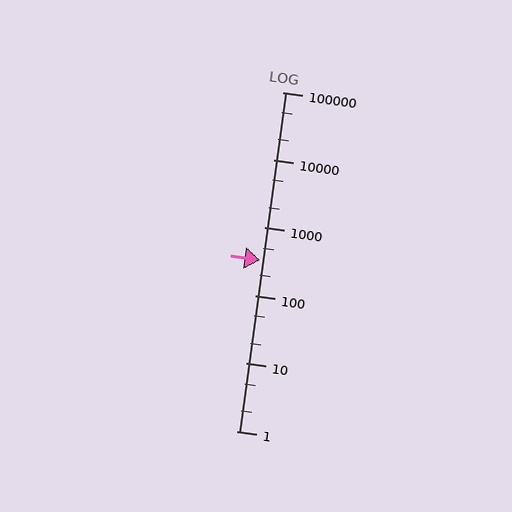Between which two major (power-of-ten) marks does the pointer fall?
The pointer is between 100 and 1000.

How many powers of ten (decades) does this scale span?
The scale spans 5 decades, from 1 to 100000.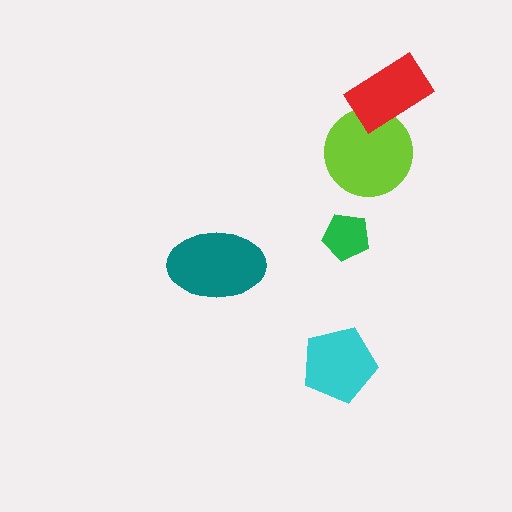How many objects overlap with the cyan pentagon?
0 objects overlap with the cyan pentagon.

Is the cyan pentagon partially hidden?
No, no other shape covers it.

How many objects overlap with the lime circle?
1 object overlaps with the lime circle.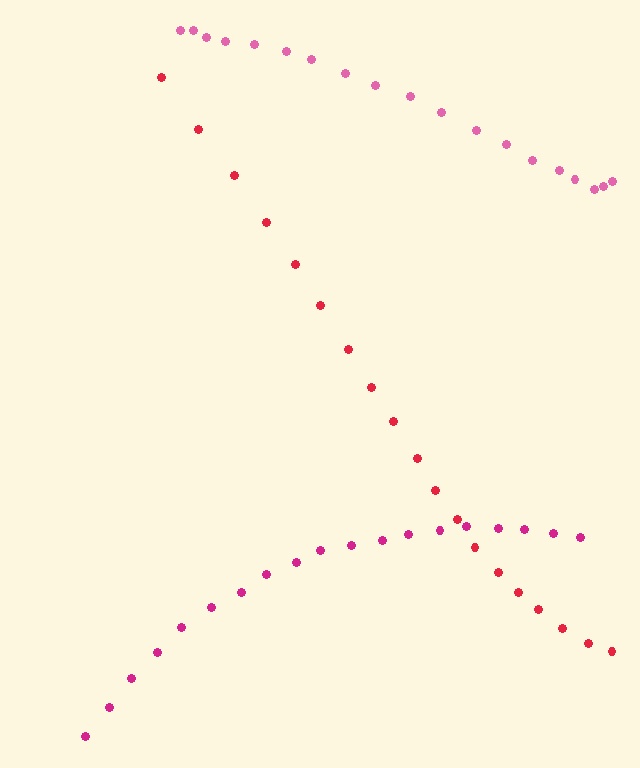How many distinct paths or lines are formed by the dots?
There are 3 distinct paths.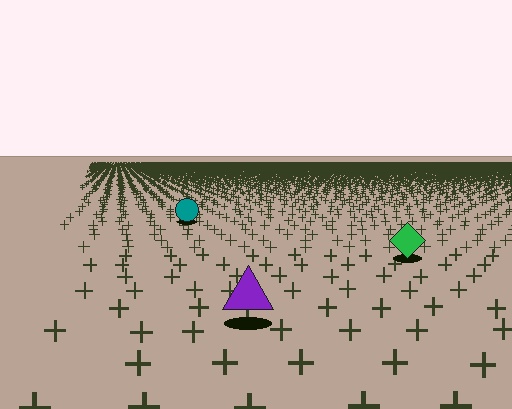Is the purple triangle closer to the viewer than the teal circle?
Yes. The purple triangle is closer — you can tell from the texture gradient: the ground texture is coarser near it.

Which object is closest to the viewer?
The purple triangle is closest. The texture marks near it are larger and more spread out.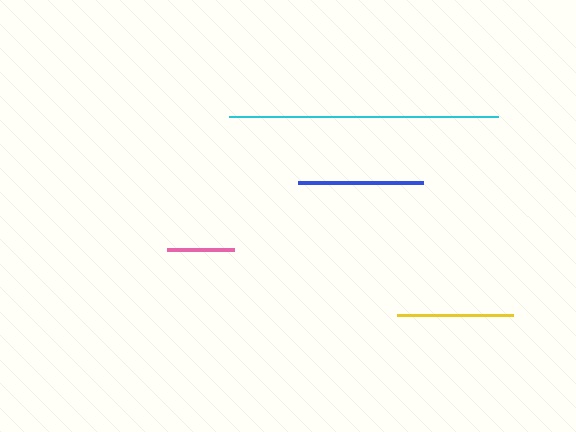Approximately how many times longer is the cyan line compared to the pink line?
The cyan line is approximately 4.0 times the length of the pink line.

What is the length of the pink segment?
The pink segment is approximately 67 pixels long.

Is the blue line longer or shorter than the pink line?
The blue line is longer than the pink line.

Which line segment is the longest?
The cyan line is the longest at approximately 269 pixels.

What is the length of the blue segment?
The blue segment is approximately 125 pixels long.